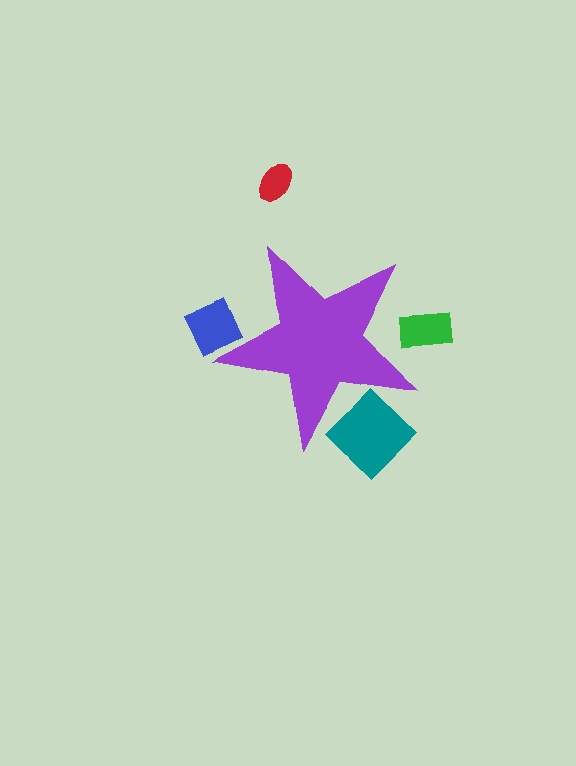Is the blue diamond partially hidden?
Yes, the blue diamond is partially hidden behind the purple star.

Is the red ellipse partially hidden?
No, the red ellipse is fully visible.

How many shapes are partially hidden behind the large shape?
3 shapes are partially hidden.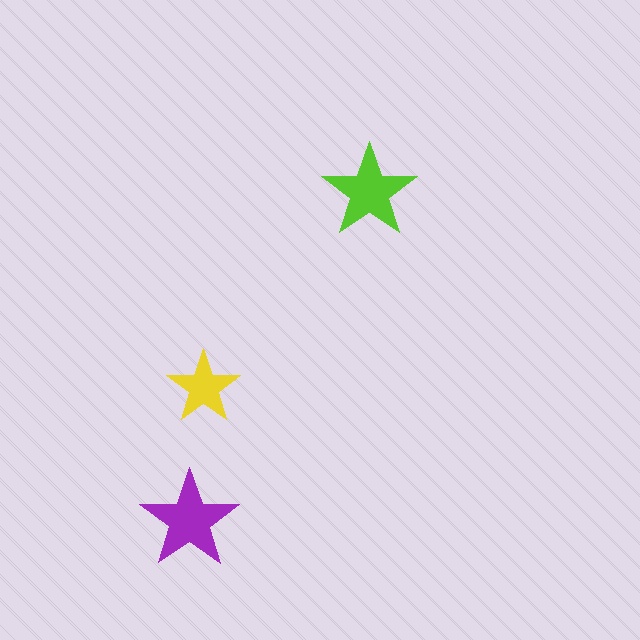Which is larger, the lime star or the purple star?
The purple one.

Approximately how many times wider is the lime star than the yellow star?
About 1.5 times wider.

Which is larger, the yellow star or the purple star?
The purple one.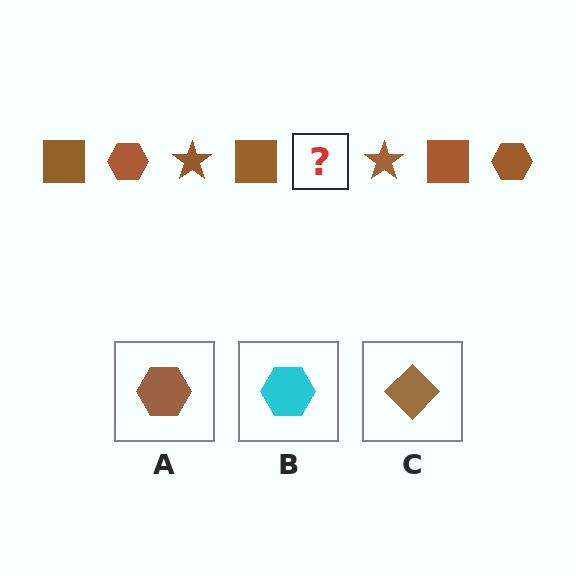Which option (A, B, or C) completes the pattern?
A.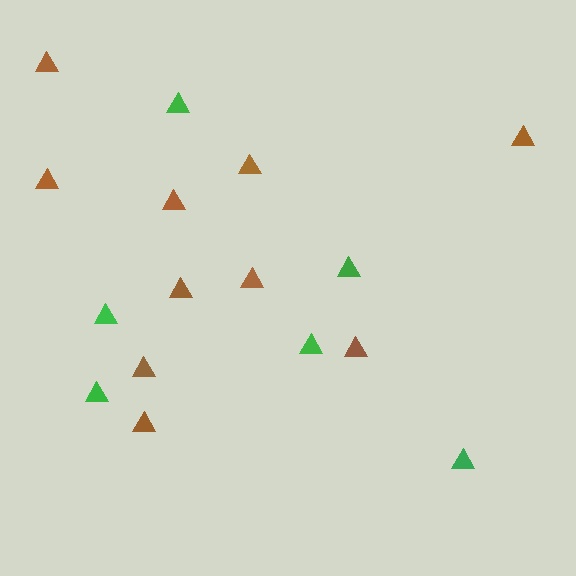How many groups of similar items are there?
There are 2 groups: one group of green triangles (6) and one group of brown triangles (10).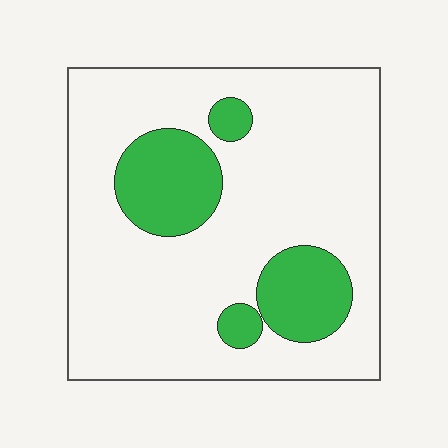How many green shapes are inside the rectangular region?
4.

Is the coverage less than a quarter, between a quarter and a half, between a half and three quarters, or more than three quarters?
Less than a quarter.